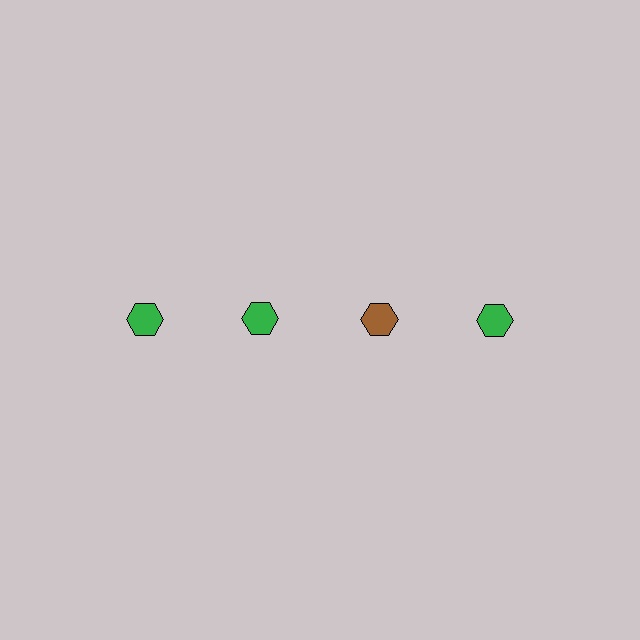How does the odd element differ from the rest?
It has a different color: brown instead of green.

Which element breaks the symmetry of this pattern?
The brown hexagon in the top row, center column breaks the symmetry. All other shapes are green hexagons.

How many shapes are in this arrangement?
There are 4 shapes arranged in a grid pattern.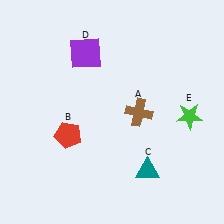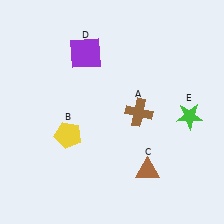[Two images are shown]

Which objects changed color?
B changed from red to yellow. C changed from teal to brown.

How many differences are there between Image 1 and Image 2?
There are 2 differences between the two images.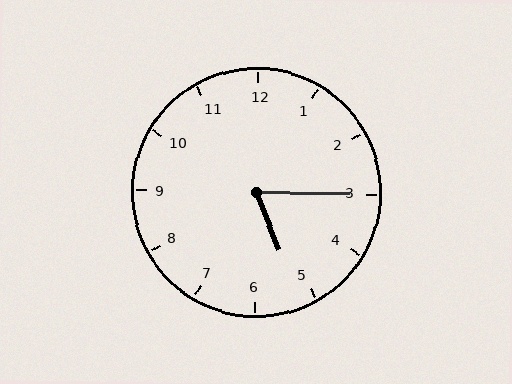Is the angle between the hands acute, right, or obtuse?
It is acute.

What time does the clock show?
5:15.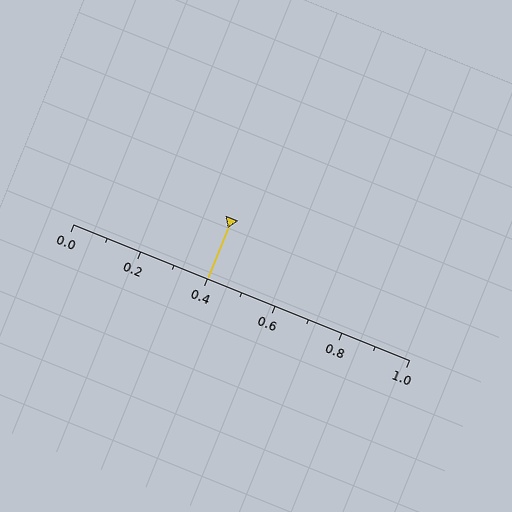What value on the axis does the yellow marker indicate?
The marker indicates approximately 0.4.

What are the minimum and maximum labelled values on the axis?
The axis runs from 0.0 to 1.0.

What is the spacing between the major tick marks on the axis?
The major ticks are spaced 0.2 apart.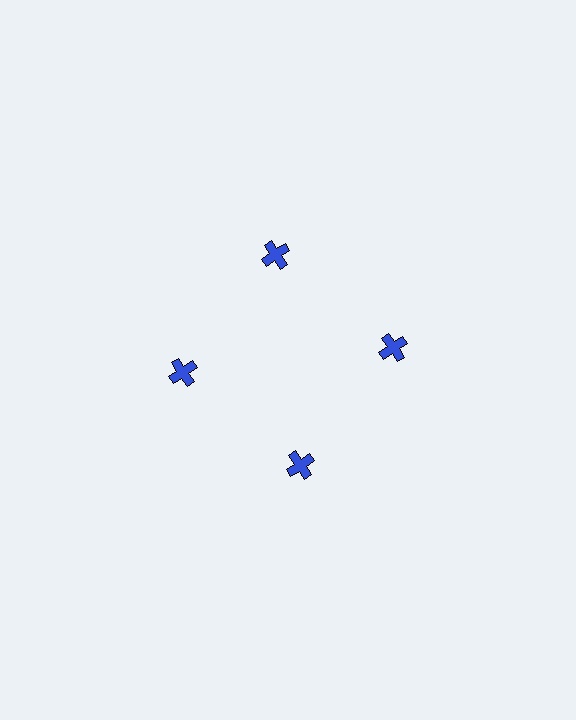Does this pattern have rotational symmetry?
Yes, this pattern has 4-fold rotational symmetry. It looks the same after rotating 90 degrees around the center.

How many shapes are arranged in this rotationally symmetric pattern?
There are 4 shapes, arranged in 4 groups of 1.